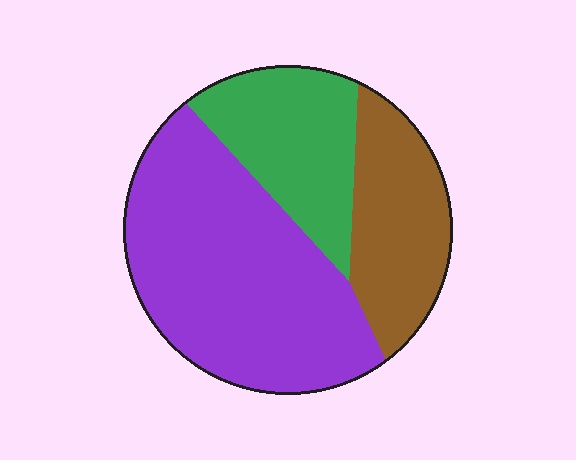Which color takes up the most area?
Purple, at roughly 55%.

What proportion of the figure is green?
Green takes up less than a quarter of the figure.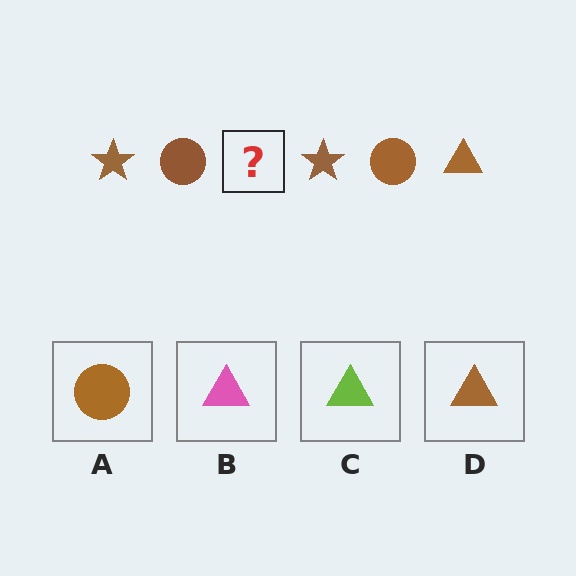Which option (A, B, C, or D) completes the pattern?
D.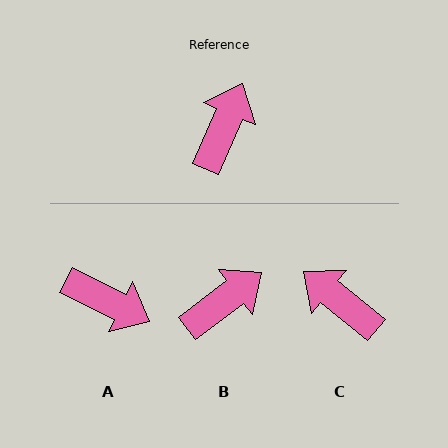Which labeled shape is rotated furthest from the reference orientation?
A, about 93 degrees away.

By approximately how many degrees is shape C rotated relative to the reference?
Approximately 74 degrees counter-clockwise.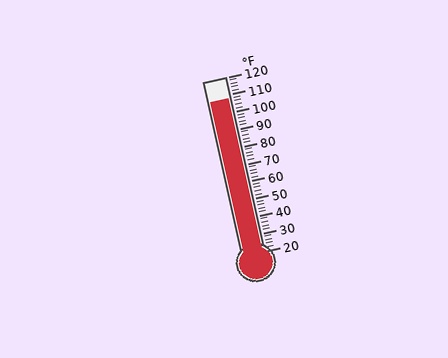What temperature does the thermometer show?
The thermometer shows approximately 108°F.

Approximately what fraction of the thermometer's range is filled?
The thermometer is filled to approximately 90% of its range.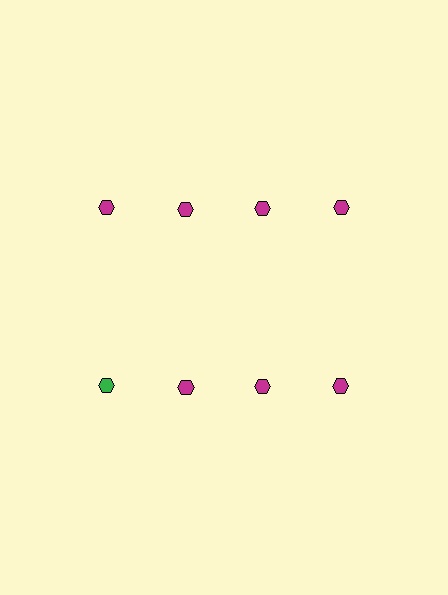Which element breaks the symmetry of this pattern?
The green hexagon in the second row, leftmost column breaks the symmetry. All other shapes are magenta hexagons.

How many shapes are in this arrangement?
There are 8 shapes arranged in a grid pattern.